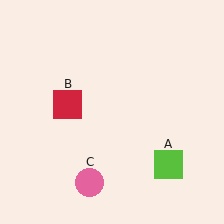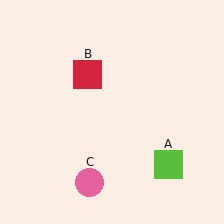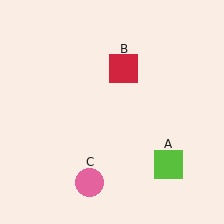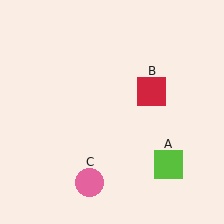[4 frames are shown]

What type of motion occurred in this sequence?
The red square (object B) rotated clockwise around the center of the scene.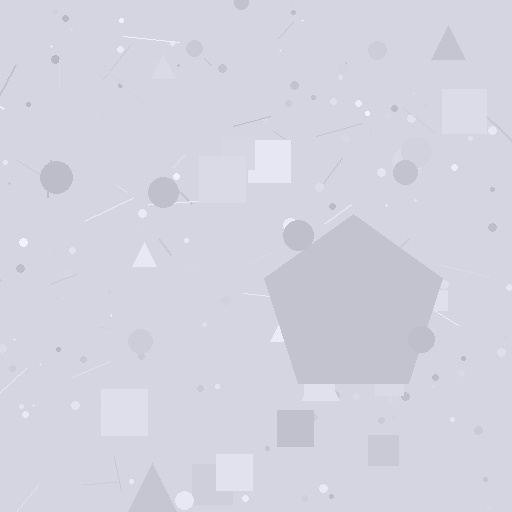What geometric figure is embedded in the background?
A pentagon is embedded in the background.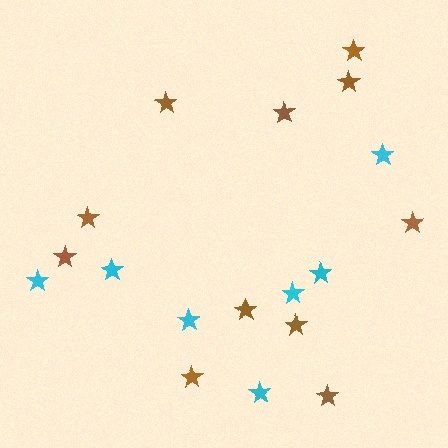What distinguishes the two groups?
There are 2 groups: one group of cyan stars (7) and one group of brown stars (11).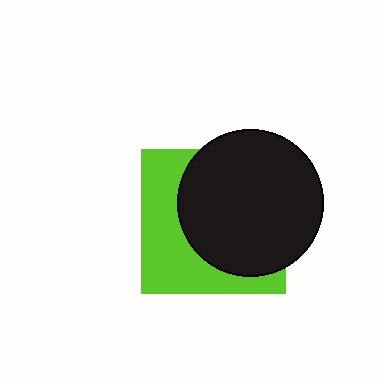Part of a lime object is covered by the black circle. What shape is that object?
It is a square.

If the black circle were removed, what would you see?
You would see the complete lime square.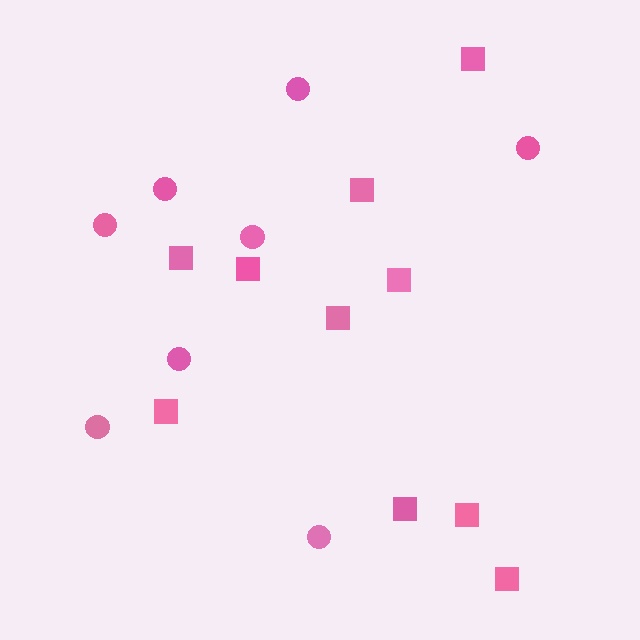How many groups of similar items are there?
There are 2 groups: one group of circles (8) and one group of squares (10).